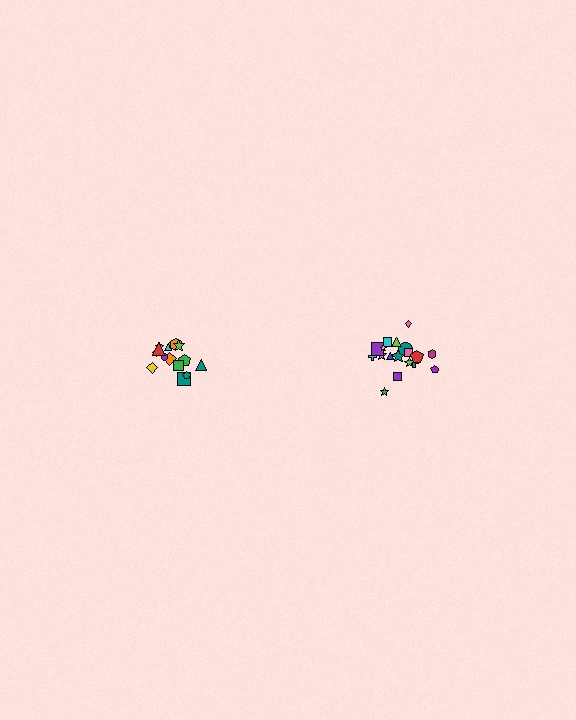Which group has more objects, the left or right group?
The right group.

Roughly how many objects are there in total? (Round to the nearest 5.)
Roughly 35 objects in total.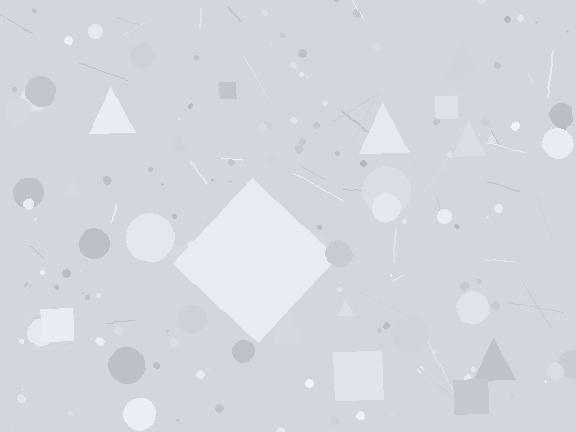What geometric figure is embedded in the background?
A diamond is embedded in the background.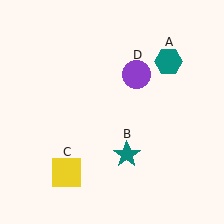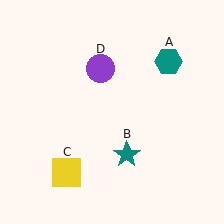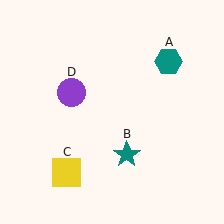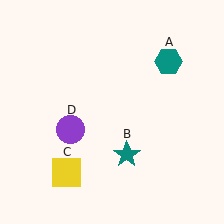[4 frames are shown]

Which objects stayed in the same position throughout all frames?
Teal hexagon (object A) and teal star (object B) and yellow square (object C) remained stationary.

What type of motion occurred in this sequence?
The purple circle (object D) rotated counterclockwise around the center of the scene.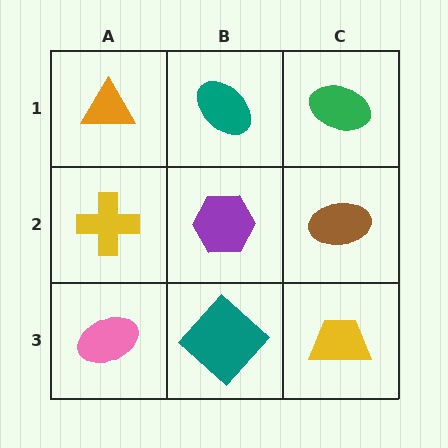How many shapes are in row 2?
3 shapes.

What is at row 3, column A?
A pink ellipse.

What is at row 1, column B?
A teal ellipse.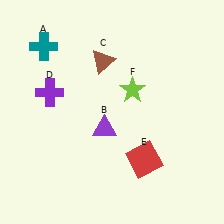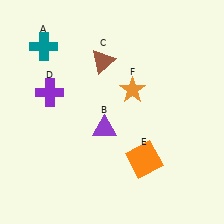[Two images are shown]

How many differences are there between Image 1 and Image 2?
There are 2 differences between the two images.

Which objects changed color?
E changed from red to orange. F changed from lime to orange.